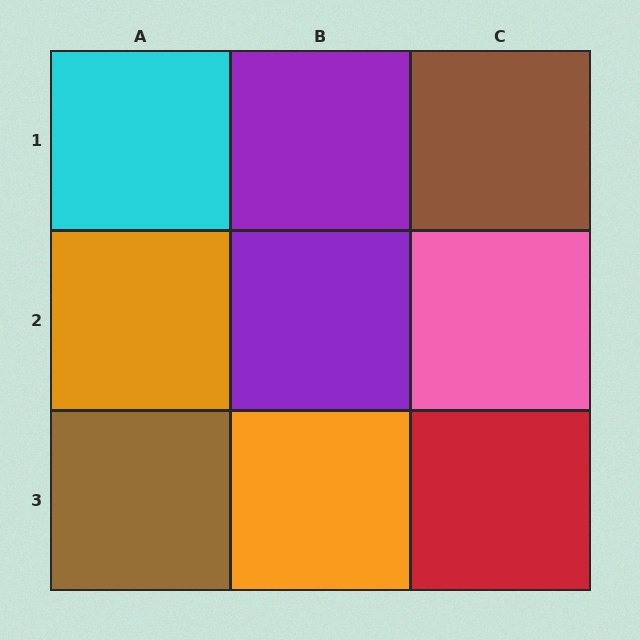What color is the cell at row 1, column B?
Purple.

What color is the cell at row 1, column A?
Cyan.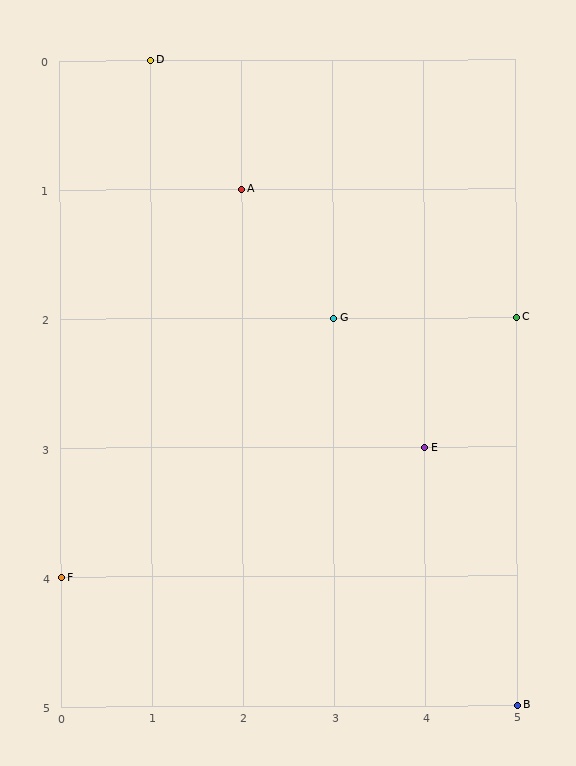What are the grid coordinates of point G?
Point G is at grid coordinates (3, 2).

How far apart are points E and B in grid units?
Points E and B are 1 column and 2 rows apart (about 2.2 grid units diagonally).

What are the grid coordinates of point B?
Point B is at grid coordinates (5, 5).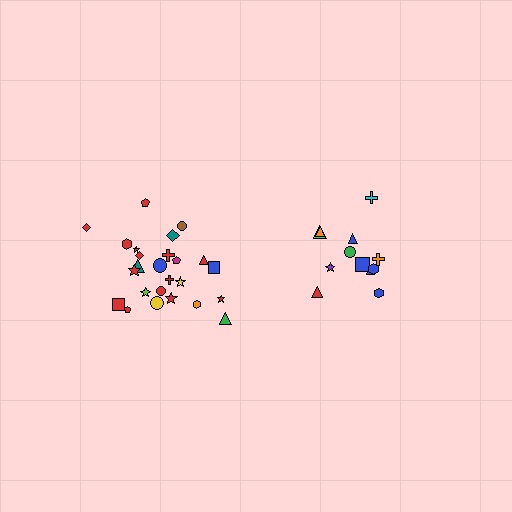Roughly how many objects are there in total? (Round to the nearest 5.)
Roughly 35 objects in total.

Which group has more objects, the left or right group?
The left group.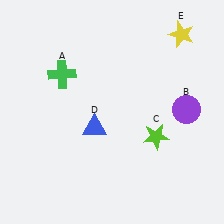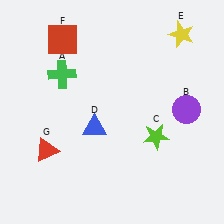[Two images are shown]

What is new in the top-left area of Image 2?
A red square (F) was added in the top-left area of Image 2.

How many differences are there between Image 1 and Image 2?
There are 2 differences between the two images.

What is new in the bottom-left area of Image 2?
A red triangle (G) was added in the bottom-left area of Image 2.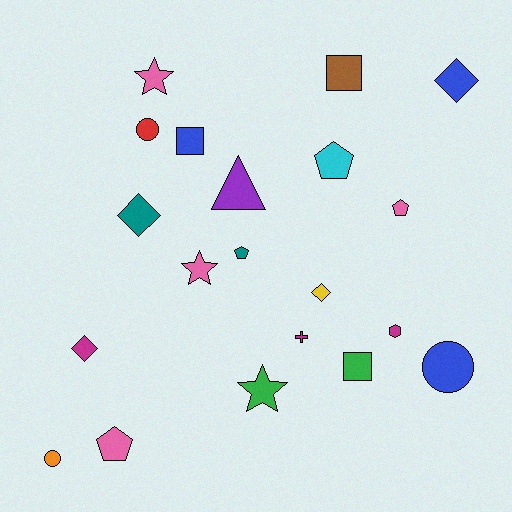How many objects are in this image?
There are 20 objects.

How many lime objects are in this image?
There are no lime objects.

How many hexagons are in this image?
There is 1 hexagon.